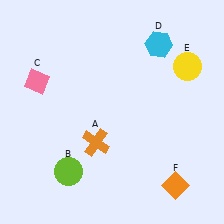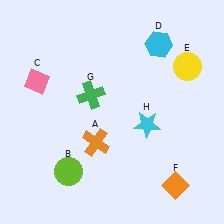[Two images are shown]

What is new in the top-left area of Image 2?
A green cross (G) was added in the top-left area of Image 2.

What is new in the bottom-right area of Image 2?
A cyan star (H) was added in the bottom-right area of Image 2.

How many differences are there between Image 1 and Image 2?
There are 2 differences between the two images.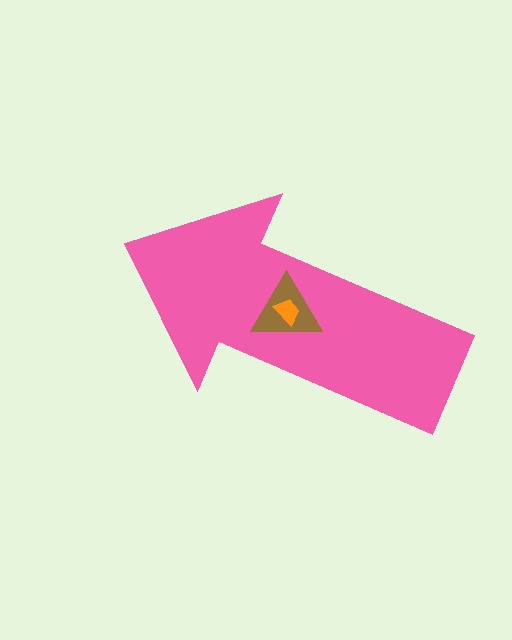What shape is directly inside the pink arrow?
The brown triangle.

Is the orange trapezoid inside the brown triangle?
Yes.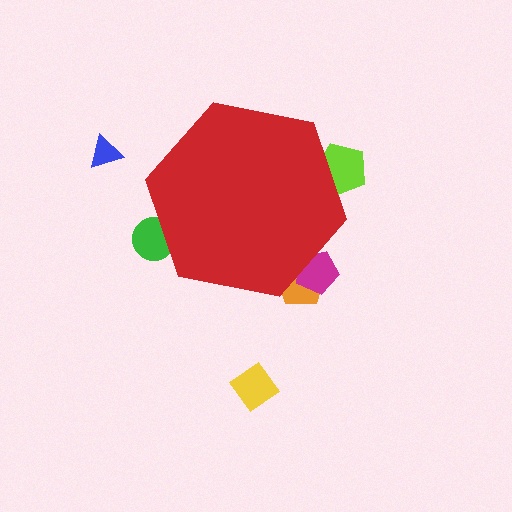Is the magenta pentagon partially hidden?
Yes, the magenta pentagon is partially hidden behind the red hexagon.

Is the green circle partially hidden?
Yes, the green circle is partially hidden behind the red hexagon.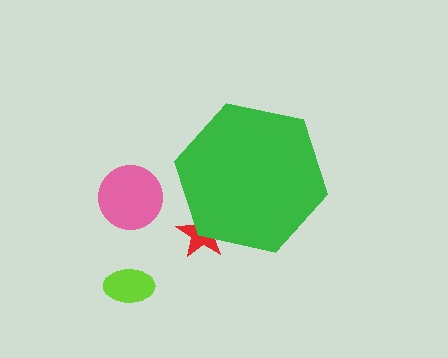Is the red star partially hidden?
Yes, the red star is partially hidden behind the green hexagon.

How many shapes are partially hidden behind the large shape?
1 shape is partially hidden.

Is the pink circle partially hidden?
No, the pink circle is fully visible.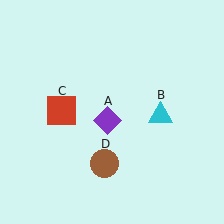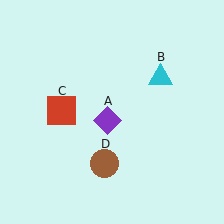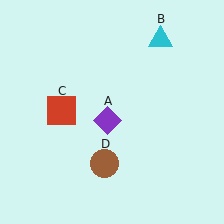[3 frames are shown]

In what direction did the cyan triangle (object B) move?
The cyan triangle (object B) moved up.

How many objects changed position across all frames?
1 object changed position: cyan triangle (object B).